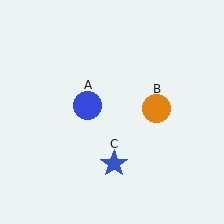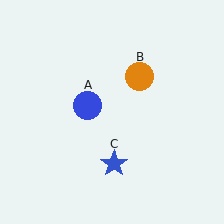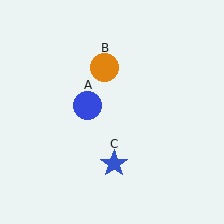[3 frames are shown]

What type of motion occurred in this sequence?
The orange circle (object B) rotated counterclockwise around the center of the scene.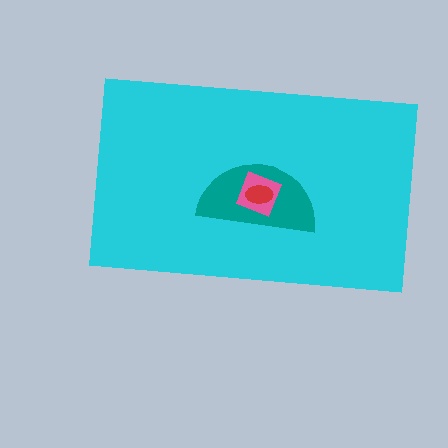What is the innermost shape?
The red ellipse.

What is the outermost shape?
The cyan rectangle.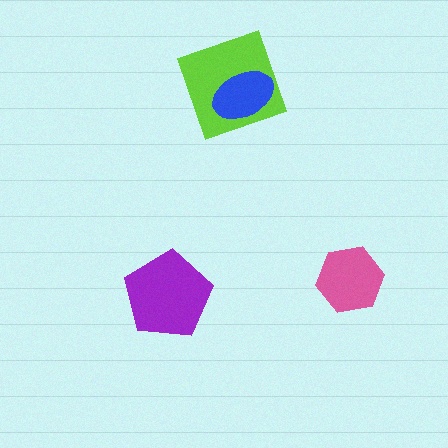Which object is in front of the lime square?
The blue ellipse is in front of the lime square.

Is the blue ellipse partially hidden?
No, no other shape covers it.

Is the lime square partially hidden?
Yes, it is partially covered by another shape.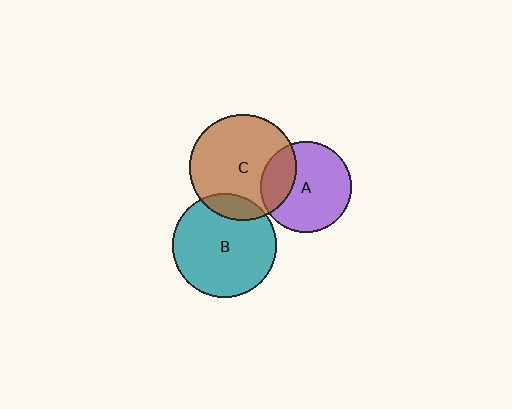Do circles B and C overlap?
Yes.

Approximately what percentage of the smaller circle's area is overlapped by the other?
Approximately 15%.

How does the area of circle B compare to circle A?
Approximately 1.3 times.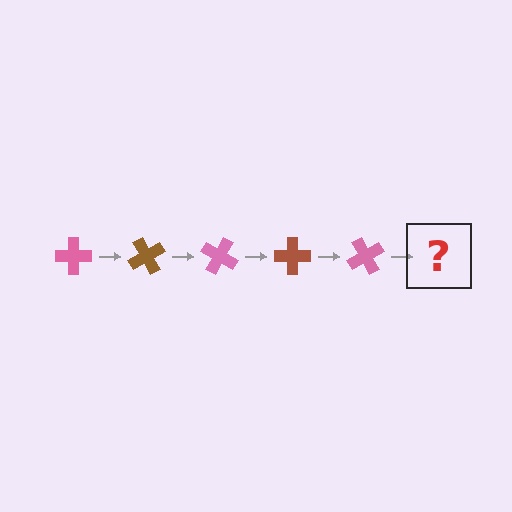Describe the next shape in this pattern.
It should be a brown cross, rotated 300 degrees from the start.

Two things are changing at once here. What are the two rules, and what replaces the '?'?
The two rules are that it rotates 60 degrees each step and the color cycles through pink and brown. The '?' should be a brown cross, rotated 300 degrees from the start.